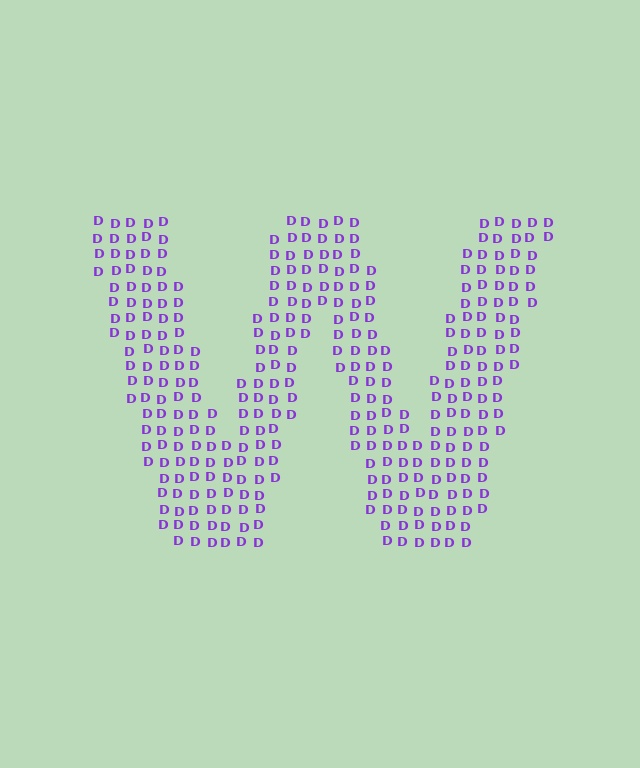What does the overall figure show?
The overall figure shows the letter W.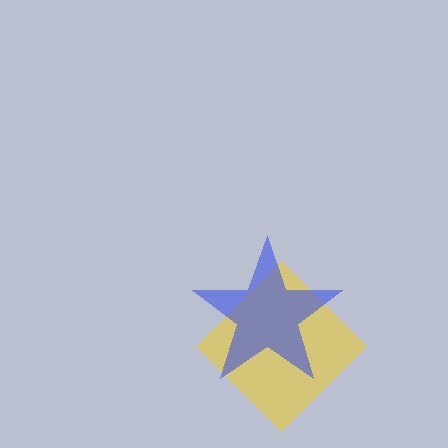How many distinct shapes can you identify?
There are 2 distinct shapes: a yellow diamond, a blue star.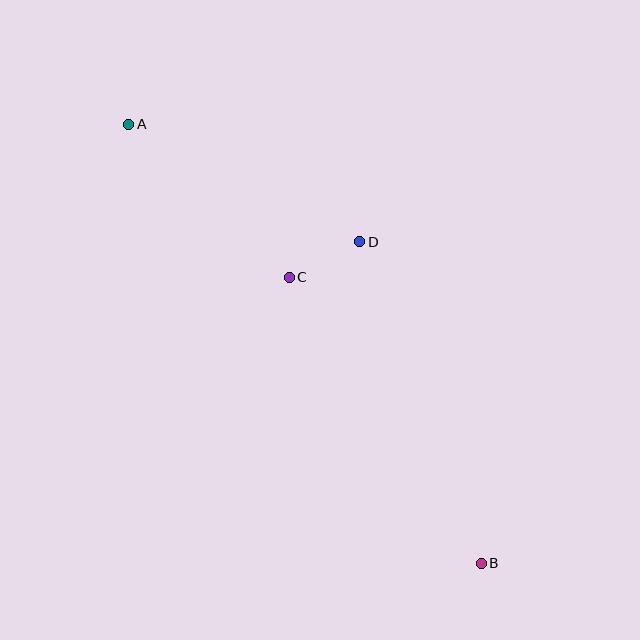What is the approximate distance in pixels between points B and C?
The distance between B and C is approximately 344 pixels.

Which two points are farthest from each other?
Points A and B are farthest from each other.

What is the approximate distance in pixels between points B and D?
The distance between B and D is approximately 343 pixels.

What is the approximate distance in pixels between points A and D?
The distance between A and D is approximately 259 pixels.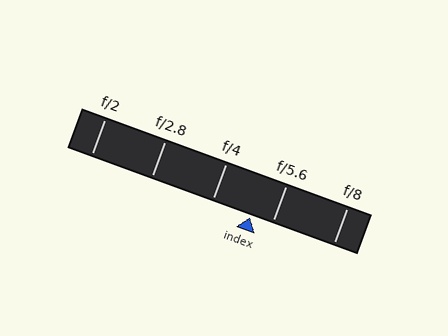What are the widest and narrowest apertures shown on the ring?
The widest aperture shown is f/2 and the narrowest is f/8.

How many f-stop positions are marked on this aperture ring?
There are 5 f-stop positions marked.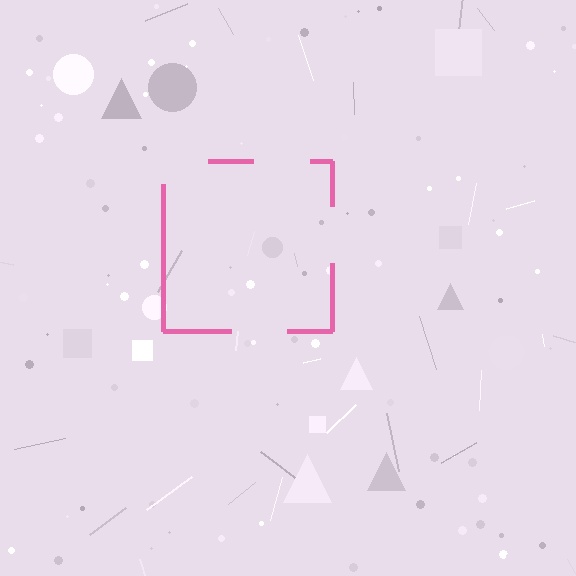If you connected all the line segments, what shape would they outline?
They would outline a square.